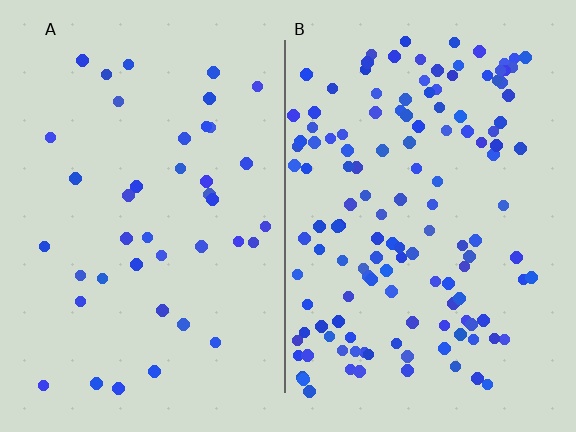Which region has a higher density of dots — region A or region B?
B (the right).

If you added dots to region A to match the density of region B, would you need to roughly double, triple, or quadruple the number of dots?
Approximately triple.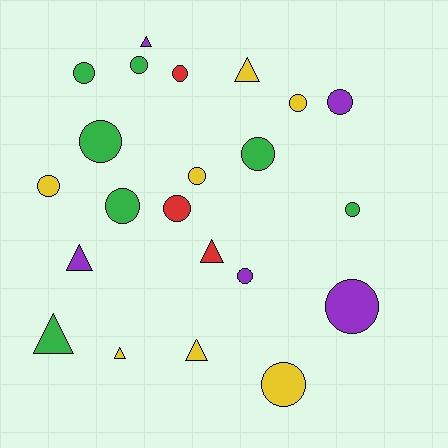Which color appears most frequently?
Green, with 7 objects.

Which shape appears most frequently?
Circle, with 15 objects.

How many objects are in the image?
There are 22 objects.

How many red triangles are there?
There is 1 red triangle.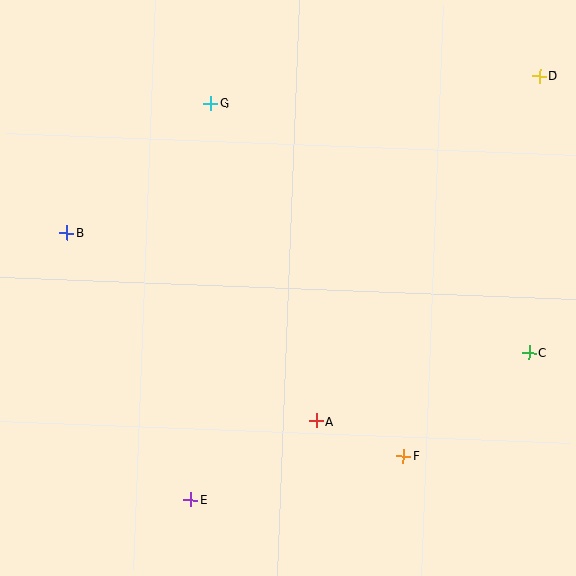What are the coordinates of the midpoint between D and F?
The midpoint between D and F is at (472, 266).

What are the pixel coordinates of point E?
Point E is at (191, 499).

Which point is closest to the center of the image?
Point A at (316, 421) is closest to the center.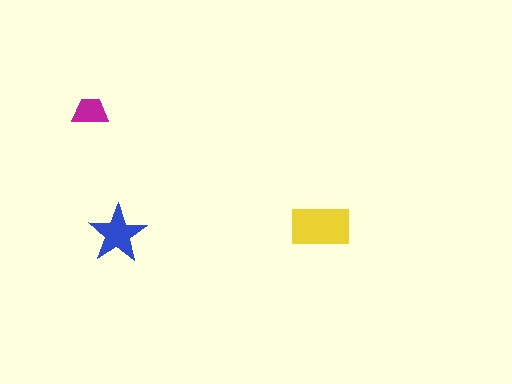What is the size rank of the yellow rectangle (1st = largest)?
1st.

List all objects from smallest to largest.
The magenta trapezoid, the blue star, the yellow rectangle.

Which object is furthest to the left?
The magenta trapezoid is leftmost.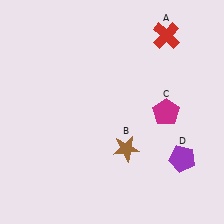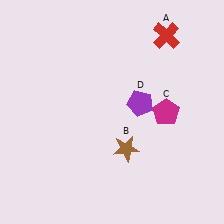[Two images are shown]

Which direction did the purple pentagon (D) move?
The purple pentagon (D) moved up.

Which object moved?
The purple pentagon (D) moved up.